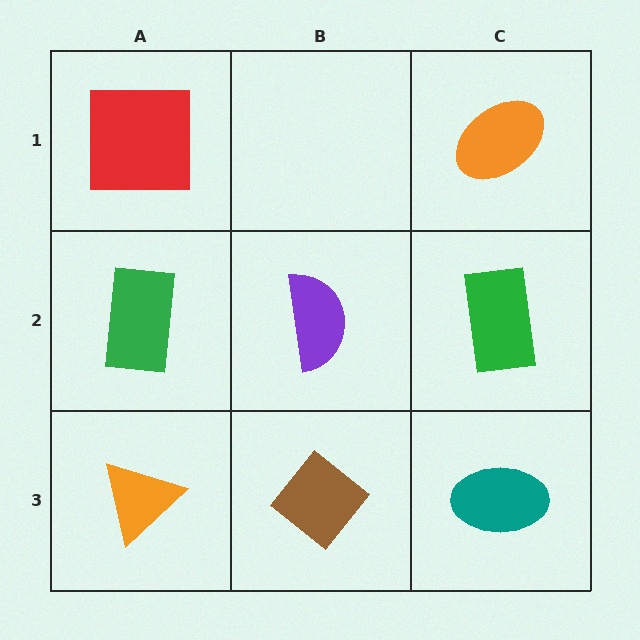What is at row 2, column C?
A green rectangle.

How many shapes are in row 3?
3 shapes.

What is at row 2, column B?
A purple semicircle.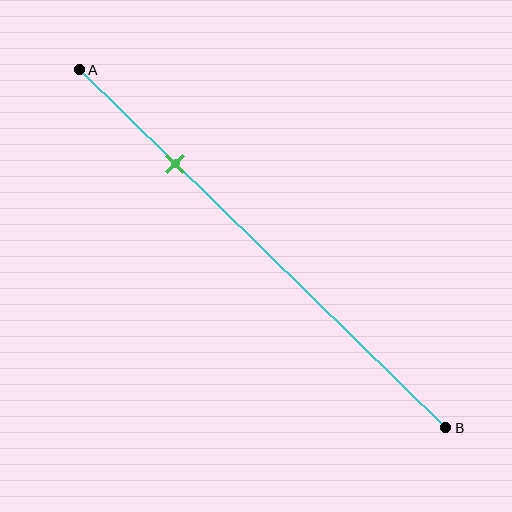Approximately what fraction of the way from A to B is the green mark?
The green mark is approximately 25% of the way from A to B.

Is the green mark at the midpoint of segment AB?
No, the mark is at about 25% from A, not at the 50% midpoint.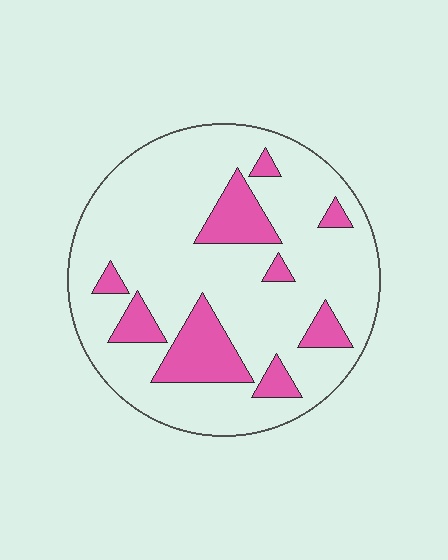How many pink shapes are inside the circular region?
9.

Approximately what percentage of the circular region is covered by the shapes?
Approximately 20%.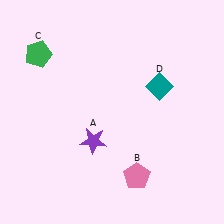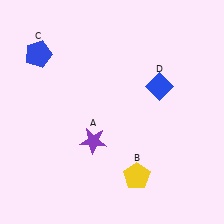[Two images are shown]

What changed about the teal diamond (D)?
In Image 1, D is teal. In Image 2, it changed to blue.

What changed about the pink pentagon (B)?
In Image 1, B is pink. In Image 2, it changed to yellow.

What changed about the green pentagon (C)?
In Image 1, C is green. In Image 2, it changed to blue.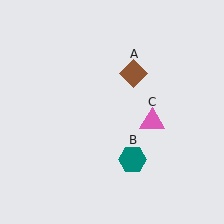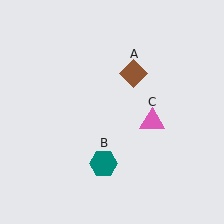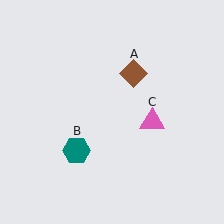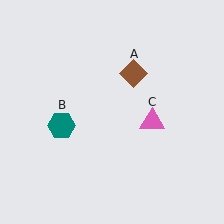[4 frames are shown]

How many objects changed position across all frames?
1 object changed position: teal hexagon (object B).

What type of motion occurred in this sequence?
The teal hexagon (object B) rotated clockwise around the center of the scene.